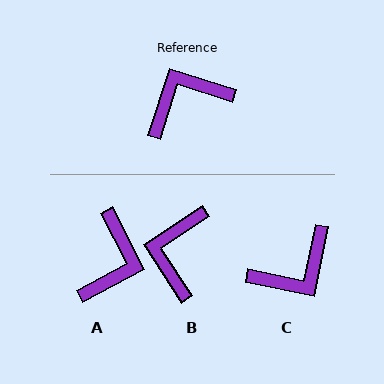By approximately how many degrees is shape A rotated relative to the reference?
Approximately 134 degrees clockwise.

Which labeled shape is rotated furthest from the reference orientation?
C, about 174 degrees away.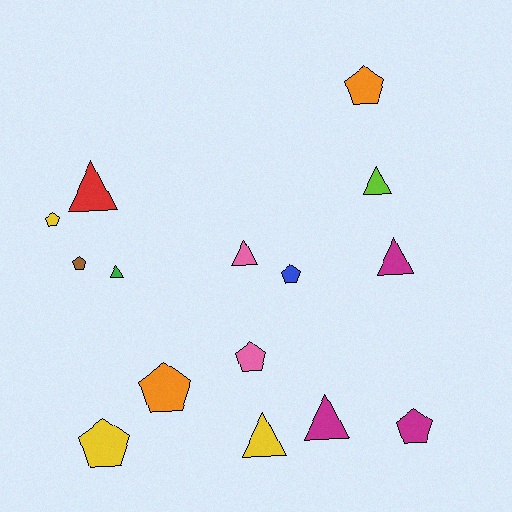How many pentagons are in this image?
There are 8 pentagons.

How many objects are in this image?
There are 15 objects.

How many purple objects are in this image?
There are no purple objects.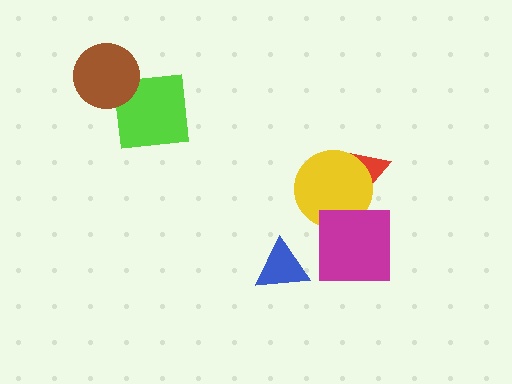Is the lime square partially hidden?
Yes, it is partially covered by another shape.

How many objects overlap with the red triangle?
1 object overlaps with the red triangle.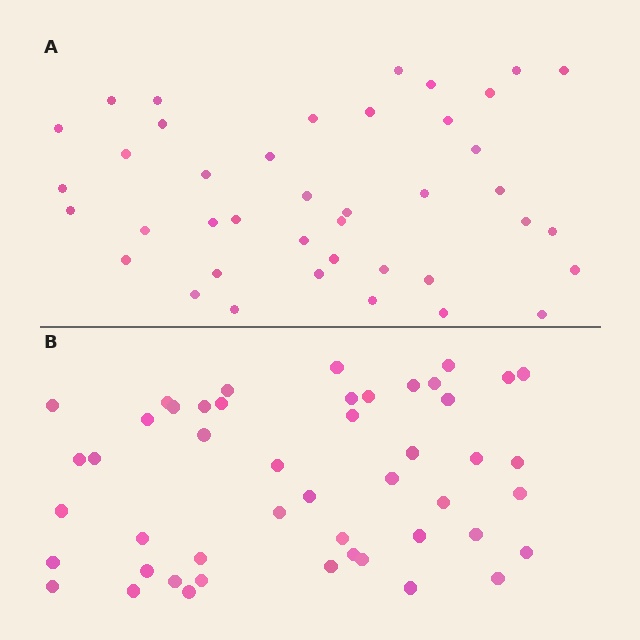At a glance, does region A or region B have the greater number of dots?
Region B (the bottom region) has more dots.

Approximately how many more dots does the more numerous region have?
Region B has roughly 8 or so more dots than region A.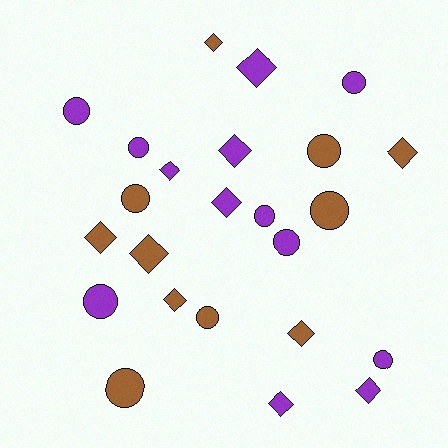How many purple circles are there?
There are 7 purple circles.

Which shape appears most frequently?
Diamond, with 12 objects.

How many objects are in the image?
There are 24 objects.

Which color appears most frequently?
Purple, with 13 objects.